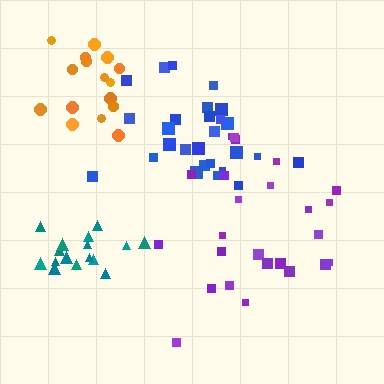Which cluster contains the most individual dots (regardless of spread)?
Blue (27).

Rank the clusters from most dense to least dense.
teal, blue, orange, purple.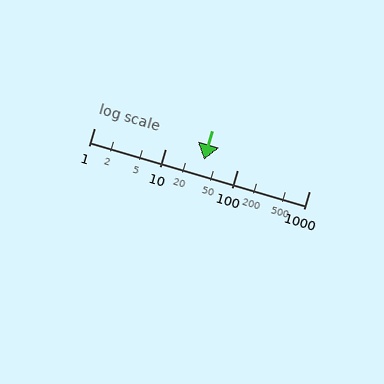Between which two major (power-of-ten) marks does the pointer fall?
The pointer is between 10 and 100.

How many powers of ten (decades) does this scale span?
The scale spans 3 decades, from 1 to 1000.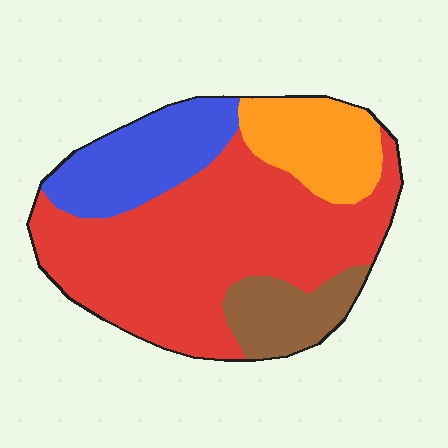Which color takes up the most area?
Red, at roughly 55%.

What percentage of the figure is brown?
Brown takes up less than a sixth of the figure.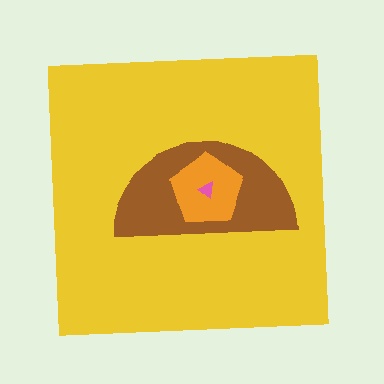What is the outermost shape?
The yellow square.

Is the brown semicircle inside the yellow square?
Yes.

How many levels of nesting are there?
4.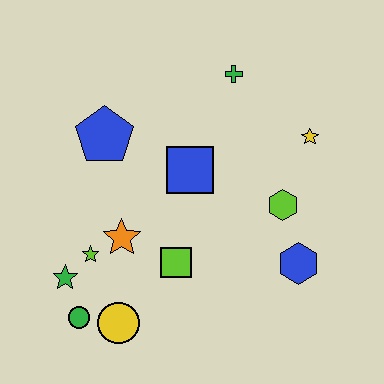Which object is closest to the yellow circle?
The green circle is closest to the yellow circle.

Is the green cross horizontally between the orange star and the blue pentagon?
No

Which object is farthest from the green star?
The yellow star is farthest from the green star.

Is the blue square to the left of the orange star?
No